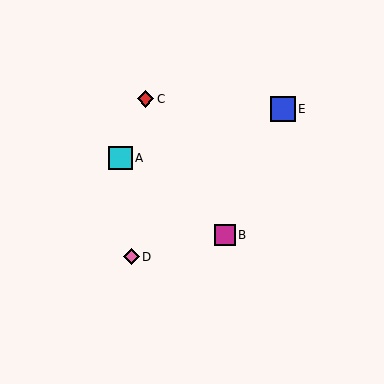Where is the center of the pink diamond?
The center of the pink diamond is at (131, 257).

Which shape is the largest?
The blue square (labeled E) is the largest.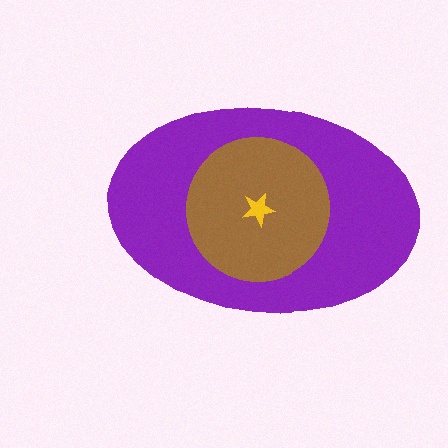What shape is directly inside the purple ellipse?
The brown circle.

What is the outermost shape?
The purple ellipse.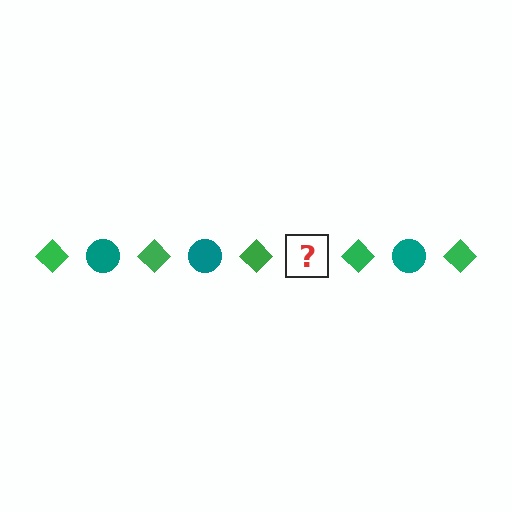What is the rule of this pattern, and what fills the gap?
The rule is that the pattern alternates between green diamond and teal circle. The gap should be filled with a teal circle.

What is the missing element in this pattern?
The missing element is a teal circle.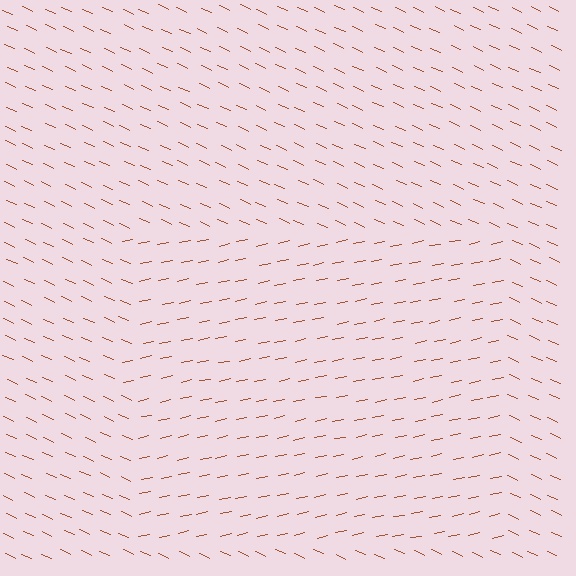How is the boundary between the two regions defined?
The boundary is defined purely by a change in line orientation (approximately 36 degrees difference). All lines are the same color and thickness.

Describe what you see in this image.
The image is filled with small brown line segments. A rectangle region in the image has lines oriented differently from the surrounding lines, creating a visible texture boundary.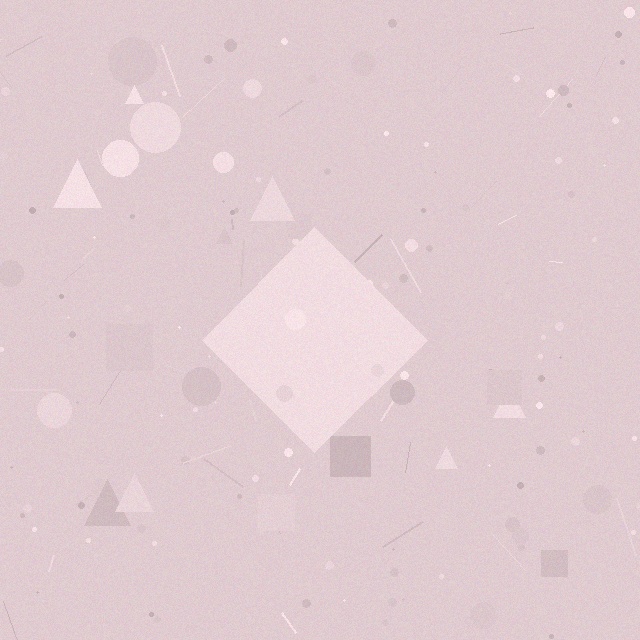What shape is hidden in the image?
A diamond is hidden in the image.